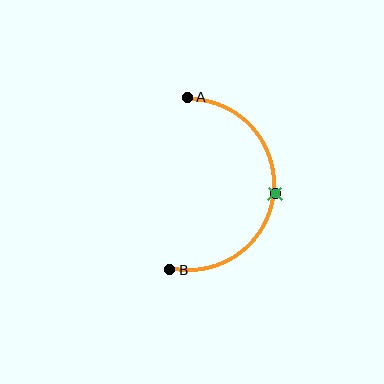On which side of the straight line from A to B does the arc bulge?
The arc bulges to the right of the straight line connecting A and B.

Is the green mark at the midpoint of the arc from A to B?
Yes. The green mark lies on the arc at equal arc-length from both A and B — it is the arc midpoint.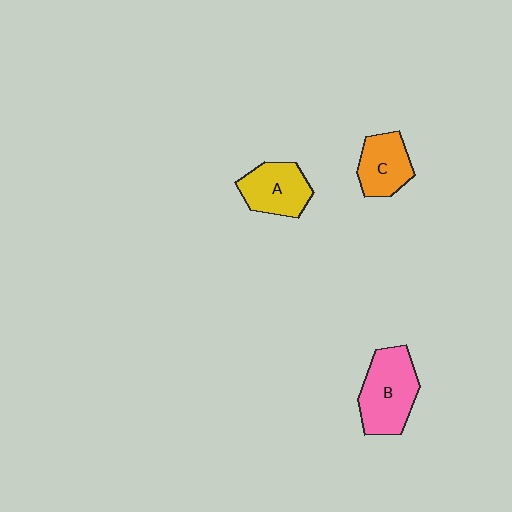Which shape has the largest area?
Shape B (pink).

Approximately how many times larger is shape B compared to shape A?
Approximately 1.3 times.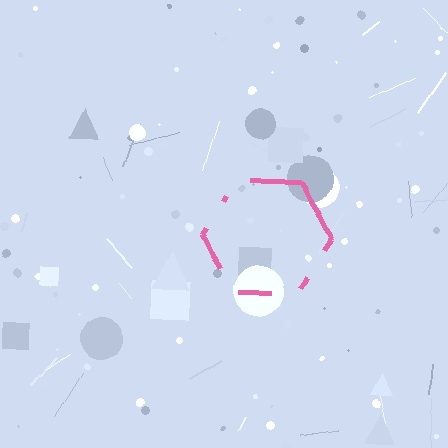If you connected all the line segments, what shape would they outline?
They would outline a hexagon.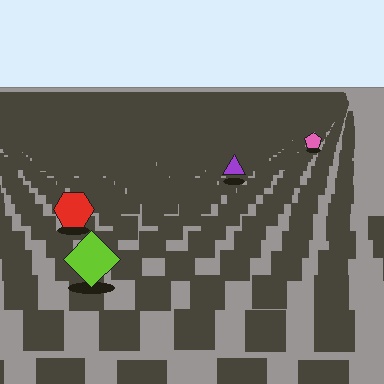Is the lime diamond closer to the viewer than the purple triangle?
Yes. The lime diamond is closer — you can tell from the texture gradient: the ground texture is coarser near it.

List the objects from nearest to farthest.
From nearest to farthest: the lime diamond, the red hexagon, the purple triangle, the pink pentagon.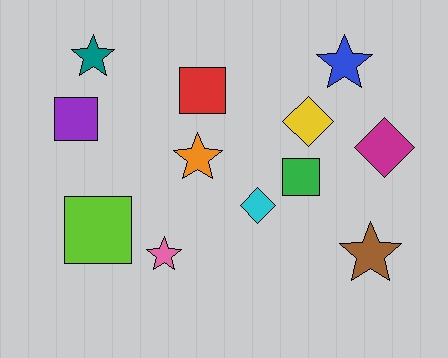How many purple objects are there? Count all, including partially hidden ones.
There is 1 purple object.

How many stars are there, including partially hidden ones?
There are 5 stars.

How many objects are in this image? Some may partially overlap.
There are 12 objects.